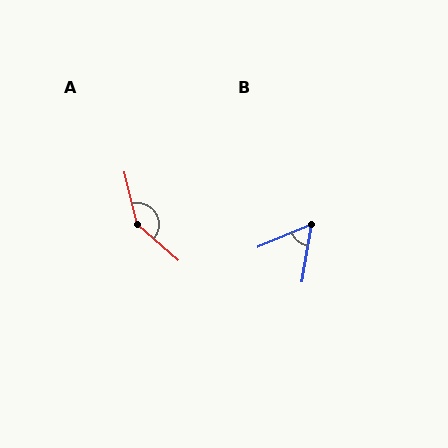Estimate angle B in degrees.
Approximately 58 degrees.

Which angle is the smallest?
B, at approximately 58 degrees.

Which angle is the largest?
A, at approximately 145 degrees.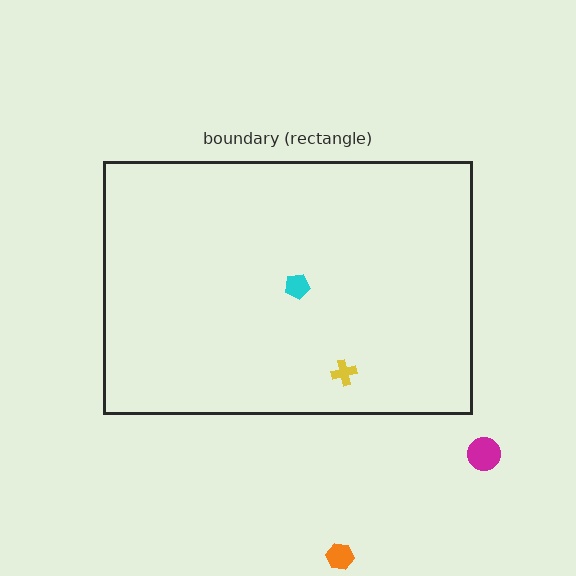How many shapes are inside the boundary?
2 inside, 2 outside.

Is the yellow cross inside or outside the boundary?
Inside.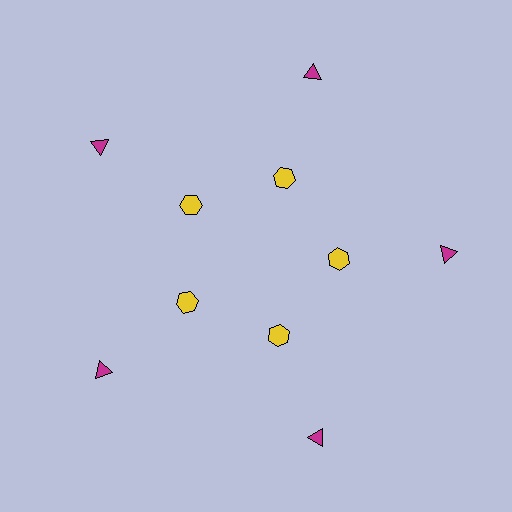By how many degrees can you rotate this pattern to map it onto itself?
The pattern maps onto itself every 72 degrees of rotation.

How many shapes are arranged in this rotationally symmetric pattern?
There are 10 shapes, arranged in 5 groups of 2.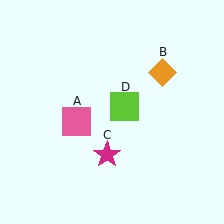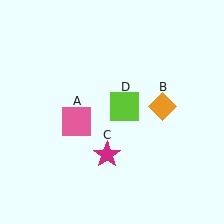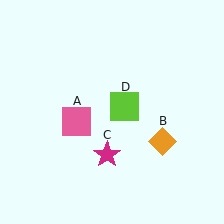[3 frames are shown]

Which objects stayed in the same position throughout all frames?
Pink square (object A) and magenta star (object C) and lime square (object D) remained stationary.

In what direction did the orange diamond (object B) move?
The orange diamond (object B) moved down.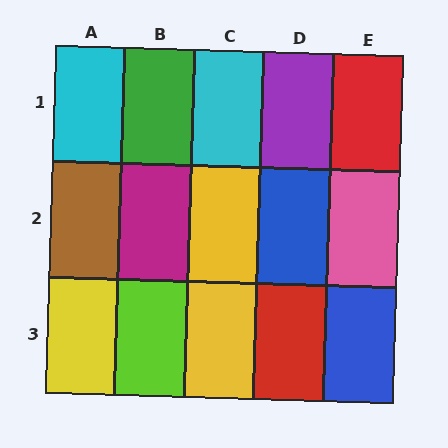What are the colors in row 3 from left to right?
Yellow, lime, yellow, red, blue.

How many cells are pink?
1 cell is pink.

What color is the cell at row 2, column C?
Yellow.